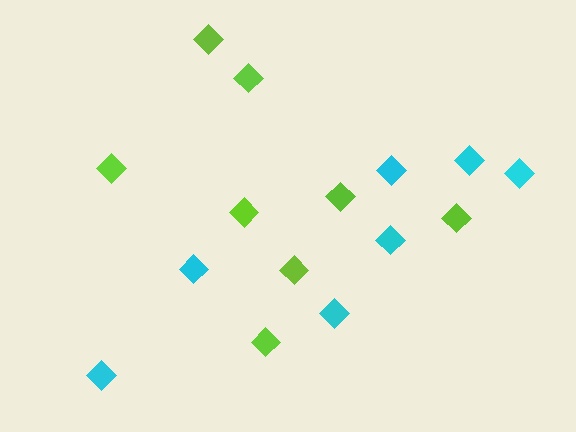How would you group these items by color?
There are 2 groups: one group of cyan diamonds (7) and one group of lime diamonds (8).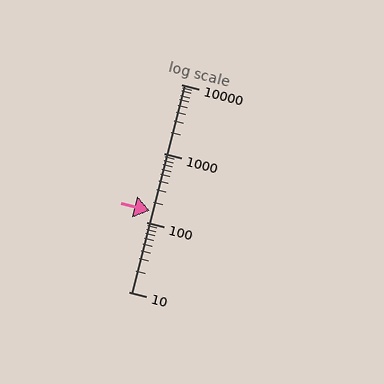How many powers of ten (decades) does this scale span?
The scale spans 3 decades, from 10 to 10000.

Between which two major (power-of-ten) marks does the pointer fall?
The pointer is between 100 and 1000.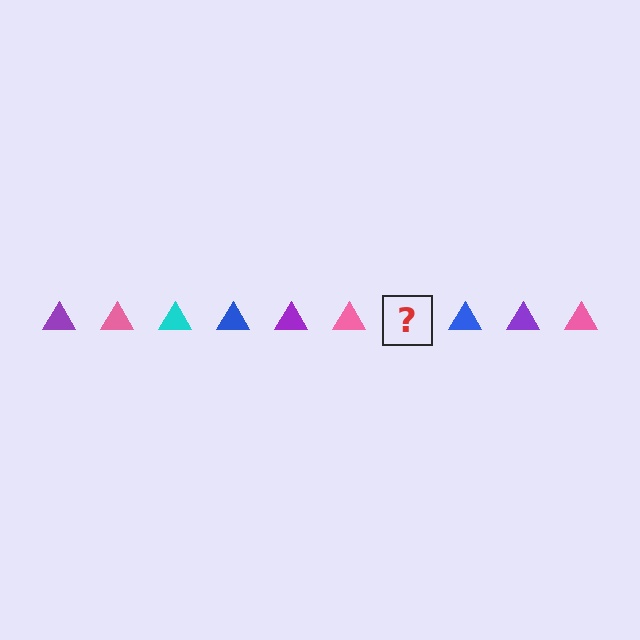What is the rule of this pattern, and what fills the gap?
The rule is that the pattern cycles through purple, pink, cyan, blue triangles. The gap should be filled with a cyan triangle.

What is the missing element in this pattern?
The missing element is a cyan triangle.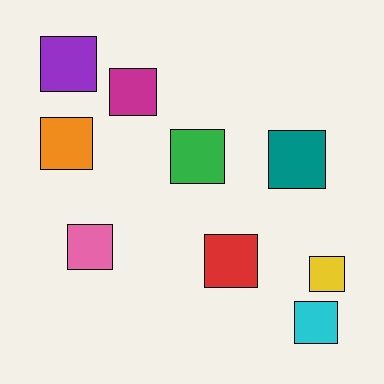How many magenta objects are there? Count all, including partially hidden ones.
There is 1 magenta object.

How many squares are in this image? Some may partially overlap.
There are 9 squares.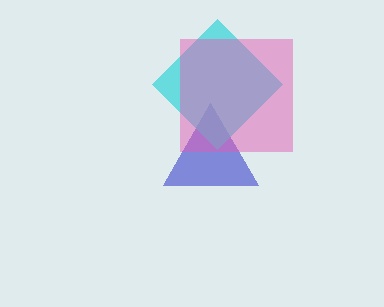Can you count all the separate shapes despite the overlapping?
Yes, there are 3 separate shapes.